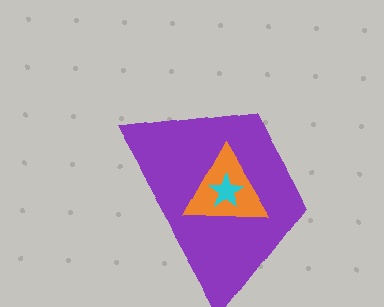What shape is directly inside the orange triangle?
The cyan star.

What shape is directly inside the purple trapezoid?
The orange triangle.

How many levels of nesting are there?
3.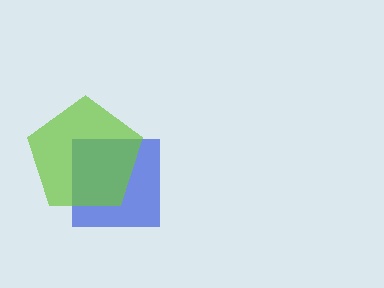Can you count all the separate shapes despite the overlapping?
Yes, there are 2 separate shapes.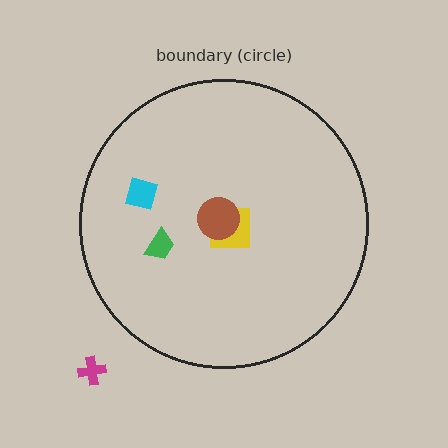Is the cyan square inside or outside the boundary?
Inside.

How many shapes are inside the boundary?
4 inside, 1 outside.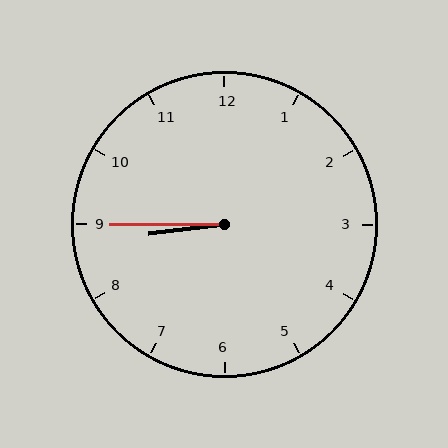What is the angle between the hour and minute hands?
Approximately 8 degrees.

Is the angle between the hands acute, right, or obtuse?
It is acute.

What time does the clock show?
8:45.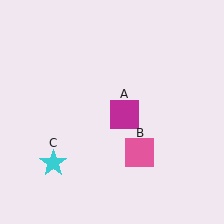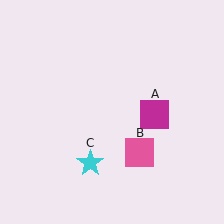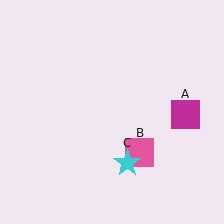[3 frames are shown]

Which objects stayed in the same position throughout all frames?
Pink square (object B) remained stationary.